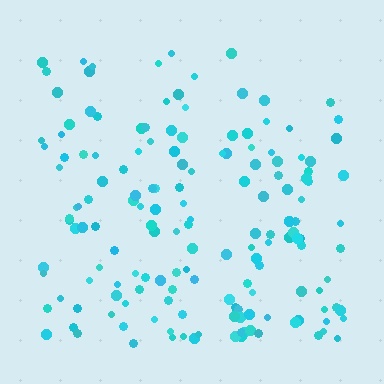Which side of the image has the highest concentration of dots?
The bottom.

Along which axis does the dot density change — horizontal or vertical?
Vertical.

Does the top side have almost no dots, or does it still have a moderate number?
Still a moderate number, just noticeably fewer than the bottom.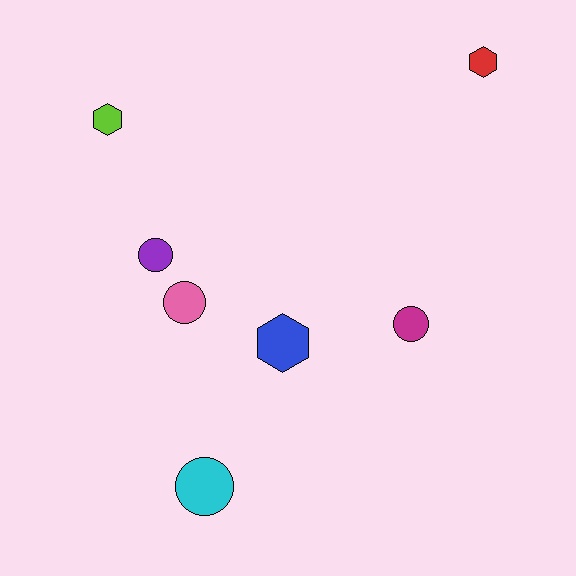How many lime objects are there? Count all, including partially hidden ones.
There is 1 lime object.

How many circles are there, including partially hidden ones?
There are 4 circles.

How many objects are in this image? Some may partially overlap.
There are 7 objects.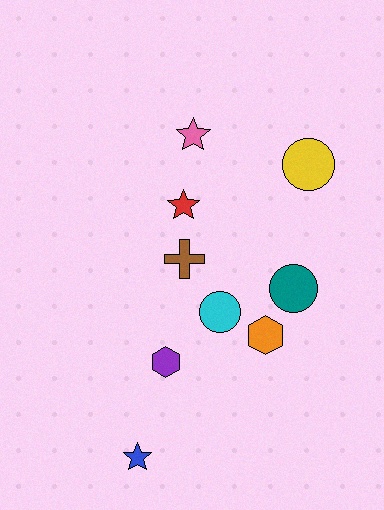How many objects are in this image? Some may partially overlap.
There are 9 objects.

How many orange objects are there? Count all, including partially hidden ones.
There is 1 orange object.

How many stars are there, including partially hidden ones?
There are 3 stars.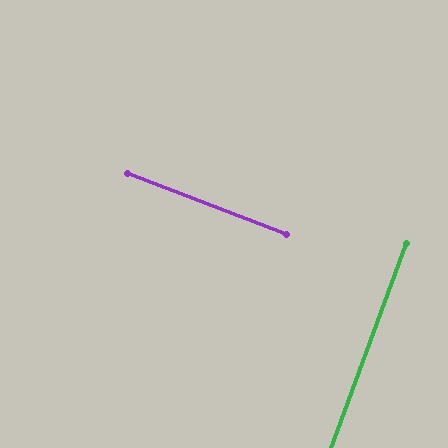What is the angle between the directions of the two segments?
Approximately 89 degrees.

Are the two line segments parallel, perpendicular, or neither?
Perpendicular — they meet at approximately 89°.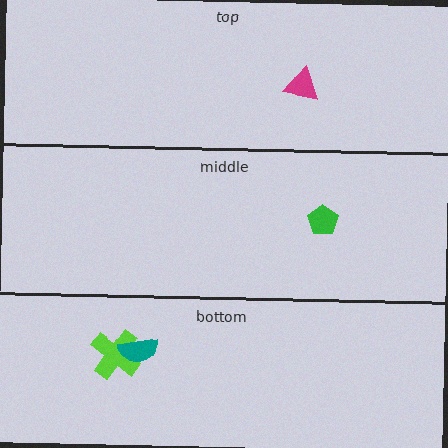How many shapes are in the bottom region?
2.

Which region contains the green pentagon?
The middle region.